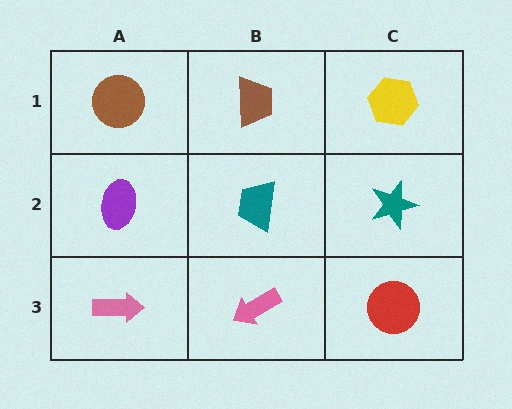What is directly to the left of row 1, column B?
A brown circle.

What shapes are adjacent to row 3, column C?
A teal star (row 2, column C), a pink arrow (row 3, column B).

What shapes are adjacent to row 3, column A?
A purple ellipse (row 2, column A), a pink arrow (row 3, column B).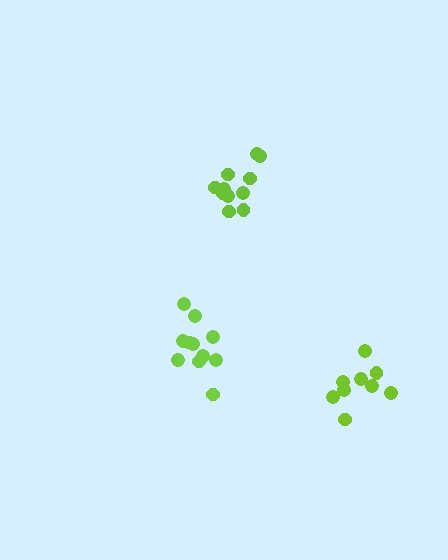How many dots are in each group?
Group 1: 9 dots, Group 2: 11 dots, Group 3: 11 dots (31 total).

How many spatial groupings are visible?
There are 3 spatial groupings.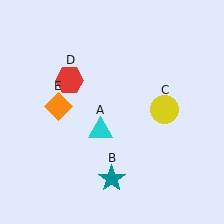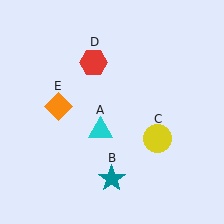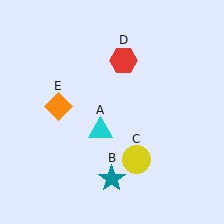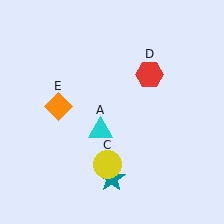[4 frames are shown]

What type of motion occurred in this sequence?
The yellow circle (object C), red hexagon (object D) rotated clockwise around the center of the scene.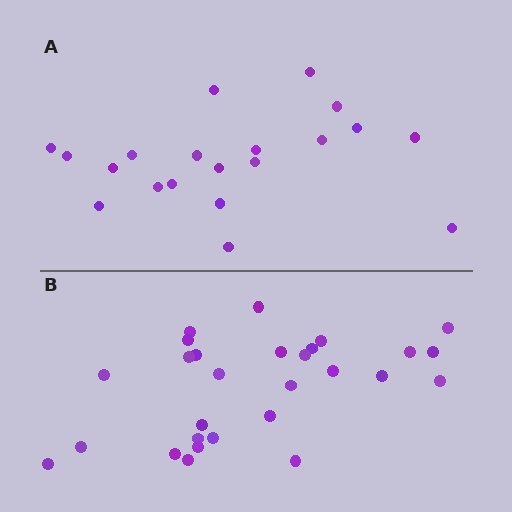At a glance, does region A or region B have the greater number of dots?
Region B (the bottom region) has more dots.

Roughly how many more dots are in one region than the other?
Region B has roughly 8 or so more dots than region A.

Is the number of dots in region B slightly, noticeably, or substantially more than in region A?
Region B has noticeably more, but not dramatically so. The ratio is roughly 1.4 to 1.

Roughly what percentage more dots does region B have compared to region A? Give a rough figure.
About 40% more.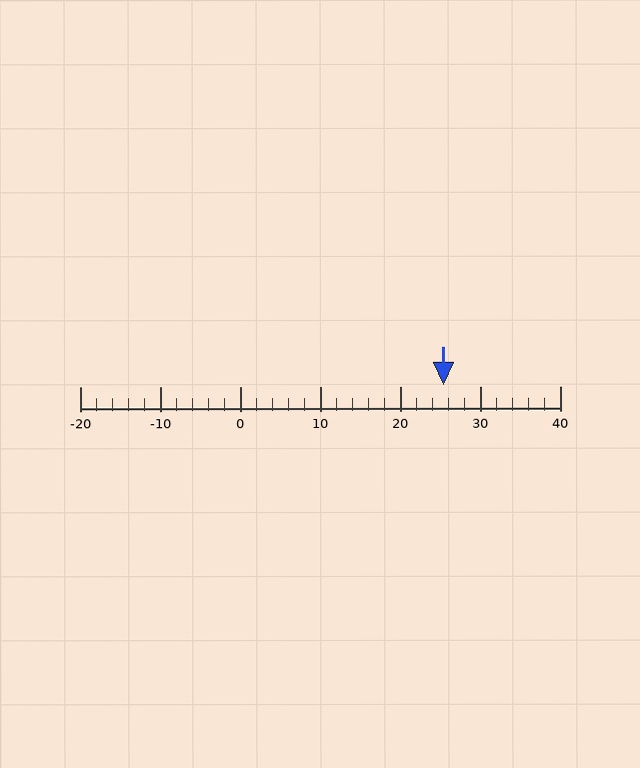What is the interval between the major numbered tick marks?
The major tick marks are spaced 10 units apart.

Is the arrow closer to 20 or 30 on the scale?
The arrow is closer to 30.